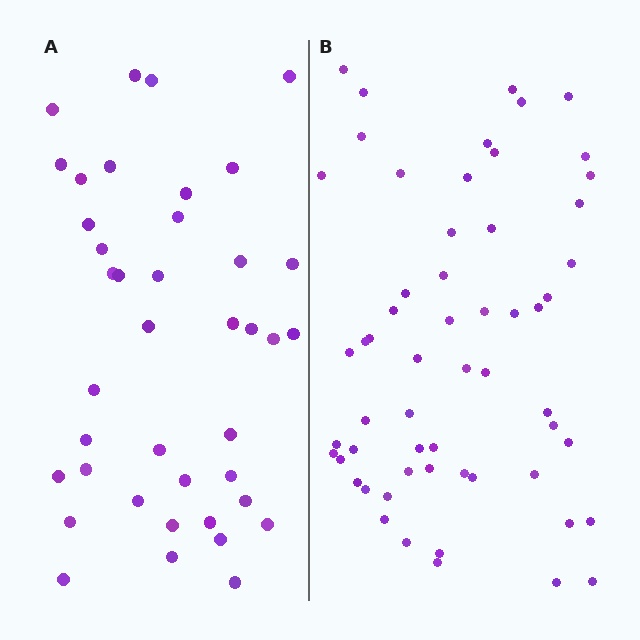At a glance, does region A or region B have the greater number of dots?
Region B (the right region) has more dots.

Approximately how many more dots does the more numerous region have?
Region B has approximately 20 more dots than region A.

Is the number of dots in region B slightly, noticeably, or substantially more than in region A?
Region B has substantially more. The ratio is roughly 1.4 to 1.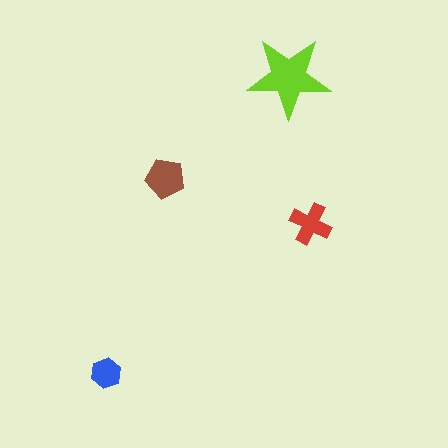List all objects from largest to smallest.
The lime star, the brown pentagon, the red cross, the blue hexagon.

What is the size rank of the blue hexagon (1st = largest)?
4th.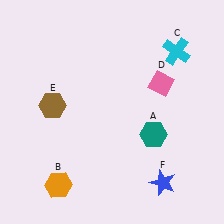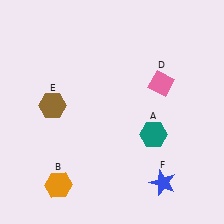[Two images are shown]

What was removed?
The cyan cross (C) was removed in Image 2.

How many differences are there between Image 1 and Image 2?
There is 1 difference between the two images.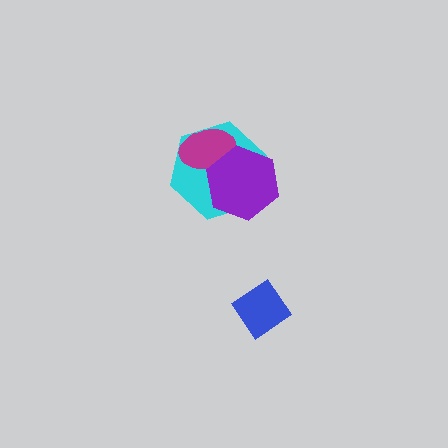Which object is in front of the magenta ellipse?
The purple hexagon is in front of the magenta ellipse.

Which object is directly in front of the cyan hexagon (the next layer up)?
The magenta ellipse is directly in front of the cyan hexagon.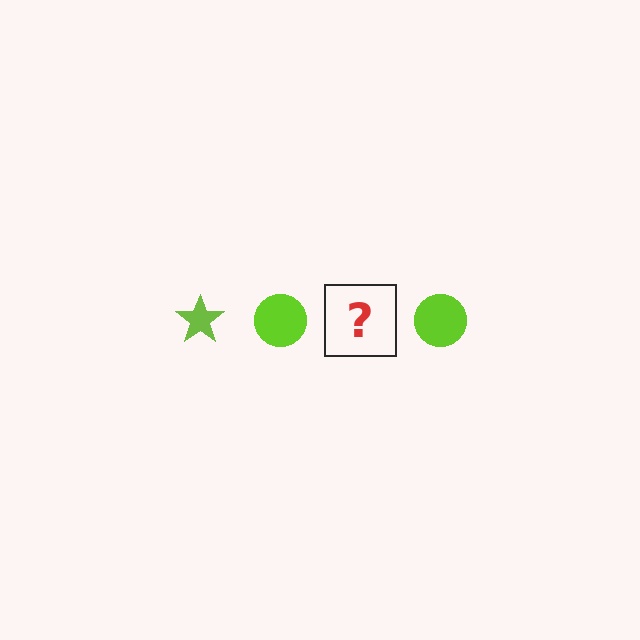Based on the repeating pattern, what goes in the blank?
The blank should be a lime star.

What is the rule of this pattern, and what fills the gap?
The rule is that the pattern cycles through star, circle shapes in lime. The gap should be filled with a lime star.